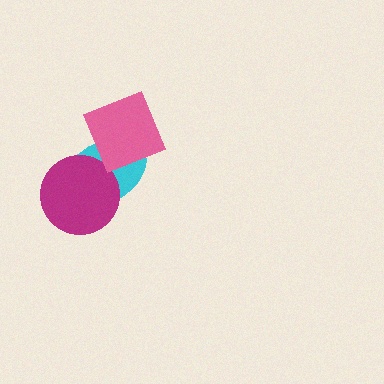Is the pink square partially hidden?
No, no other shape covers it.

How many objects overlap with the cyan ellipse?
2 objects overlap with the cyan ellipse.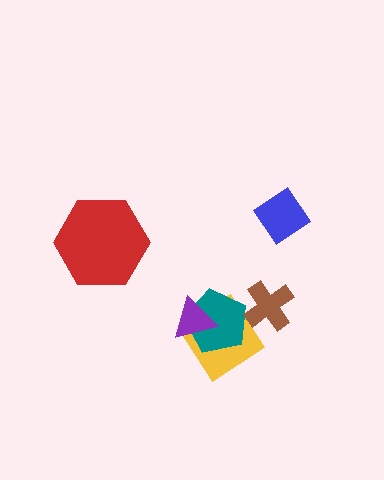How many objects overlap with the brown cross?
0 objects overlap with the brown cross.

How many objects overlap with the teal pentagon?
2 objects overlap with the teal pentagon.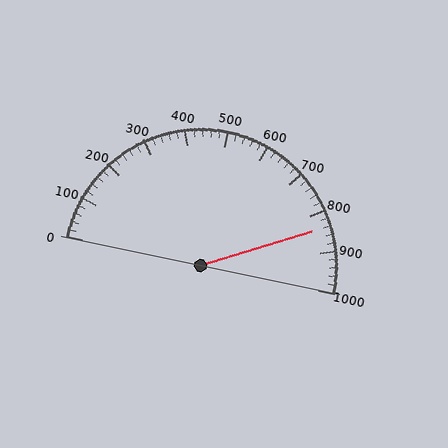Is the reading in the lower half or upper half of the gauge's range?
The reading is in the upper half of the range (0 to 1000).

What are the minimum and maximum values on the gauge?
The gauge ranges from 0 to 1000.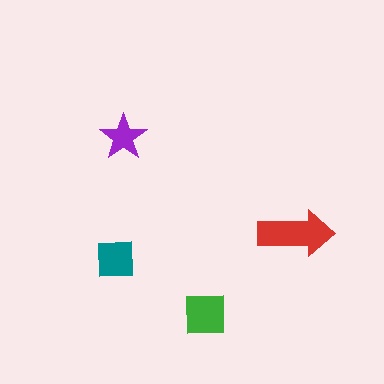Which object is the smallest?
The purple star.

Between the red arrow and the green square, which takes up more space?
The red arrow.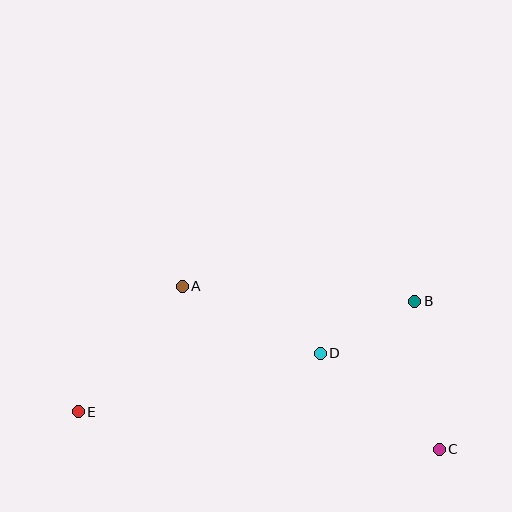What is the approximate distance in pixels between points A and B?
The distance between A and B is approximately 233 pixels.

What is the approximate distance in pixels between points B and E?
The distance between B and E is approximately 354 pixels.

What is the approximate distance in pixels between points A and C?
The distance between A and C is approximately 304 pixels.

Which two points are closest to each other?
Points B and D are closest to each other.